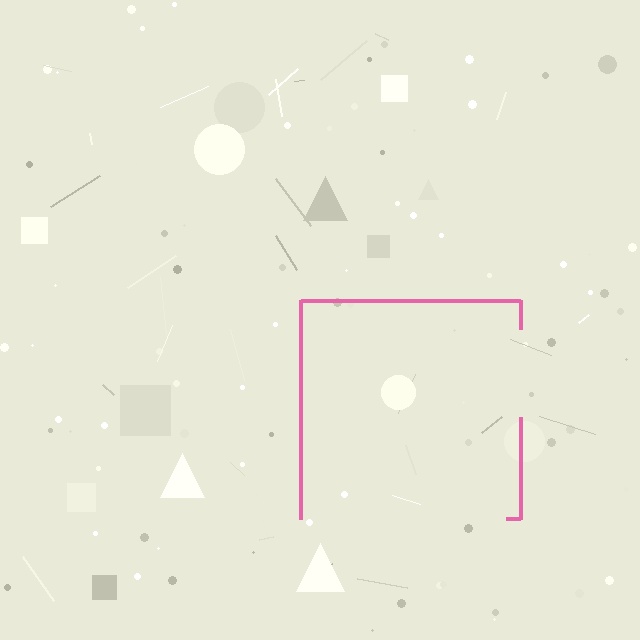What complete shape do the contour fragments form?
The contour fragments form a square.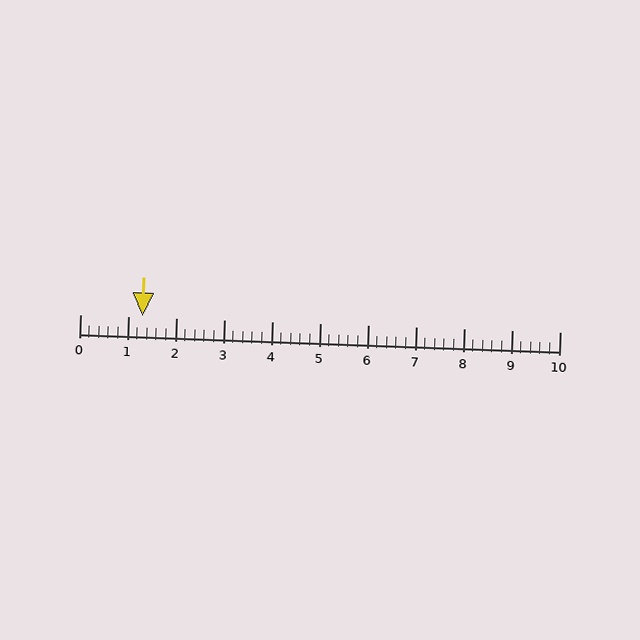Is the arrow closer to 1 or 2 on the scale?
The arrow is closer to 1.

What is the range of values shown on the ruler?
The ruler shows values from 0 to 10.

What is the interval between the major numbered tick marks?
The major tick marks are spaced 1 units apart.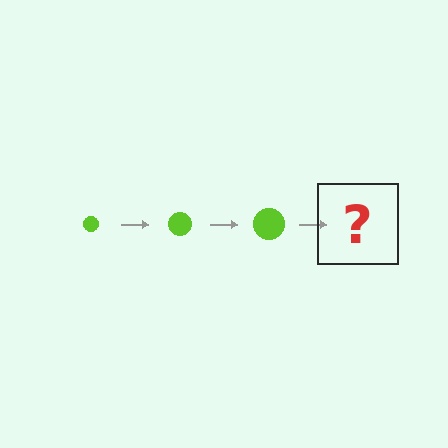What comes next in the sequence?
The next element should be a lime circle, larger than the previous one.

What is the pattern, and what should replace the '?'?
The pattern is that the circle gets progressively larger each step. The '?' should be a lime circle, larger than the previous one.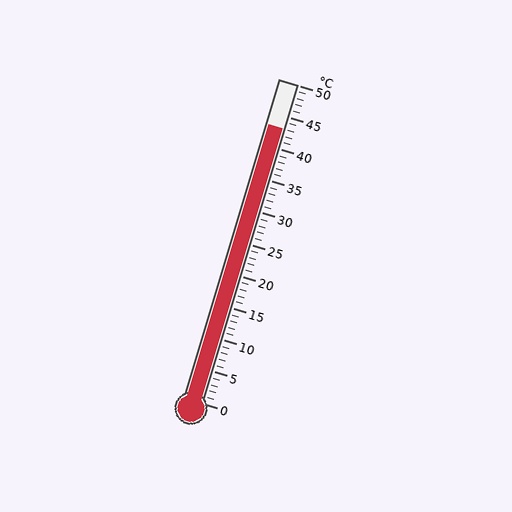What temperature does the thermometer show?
The thermometer shows approximately 43°C.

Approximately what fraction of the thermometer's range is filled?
The thermometer is filled to approximately 85% of its range.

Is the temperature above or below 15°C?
The temperature is above 15°C.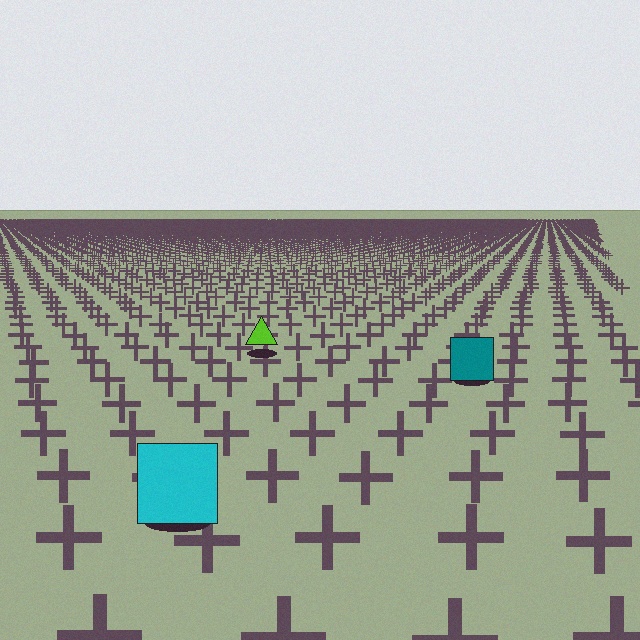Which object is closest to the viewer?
The cyan square is closest. The texture marks near it are larger and more spread out.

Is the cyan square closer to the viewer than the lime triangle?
Yes. The cyan square is closer — you can tell from the texture gradient: the ground texture is coarser near it.